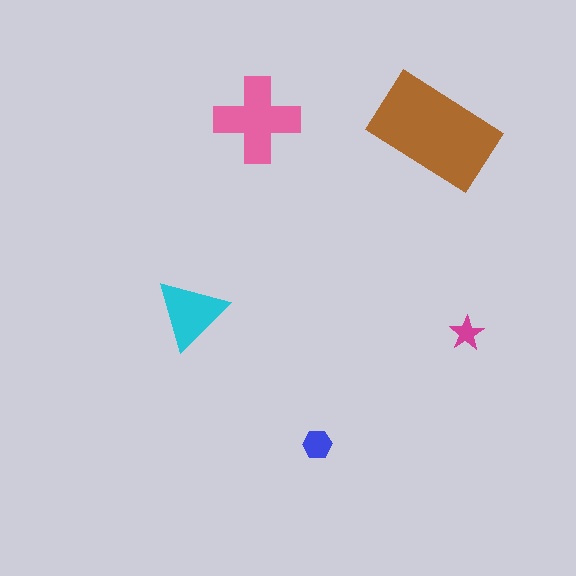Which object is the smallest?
The magenta star.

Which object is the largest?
The brown rectangle.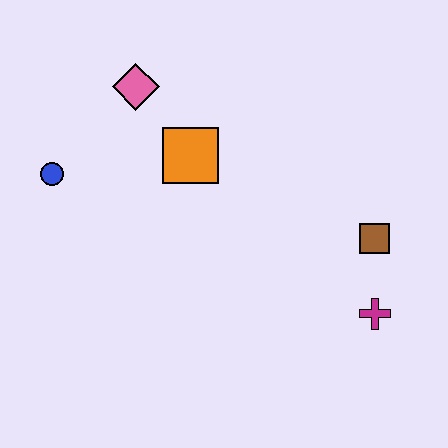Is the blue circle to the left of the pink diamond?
Yes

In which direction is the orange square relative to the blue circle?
The orange square is to the right of the blue circle.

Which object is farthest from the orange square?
The magenta cross is farthest from the orange square.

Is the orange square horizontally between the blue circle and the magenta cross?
Yes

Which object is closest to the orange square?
The pink diamond is closest to the orange square.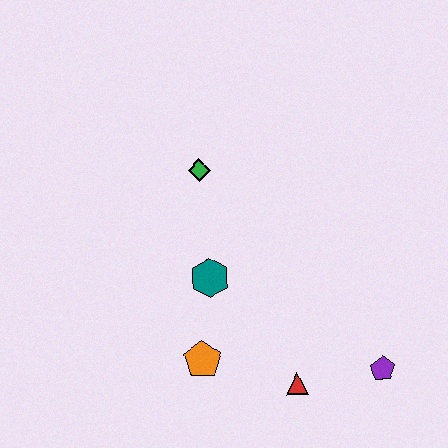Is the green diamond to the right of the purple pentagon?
No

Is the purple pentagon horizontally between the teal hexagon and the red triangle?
No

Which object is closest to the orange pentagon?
The teal hexagon is closest to the orange pentagon.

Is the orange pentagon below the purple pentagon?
No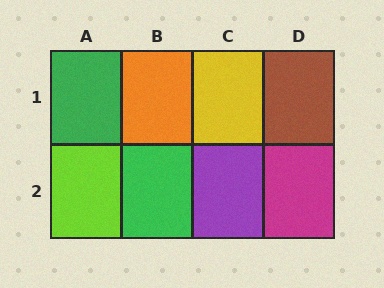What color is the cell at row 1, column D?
Brown.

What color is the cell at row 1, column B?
Orange.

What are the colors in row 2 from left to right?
Lime, green, purple, magenta.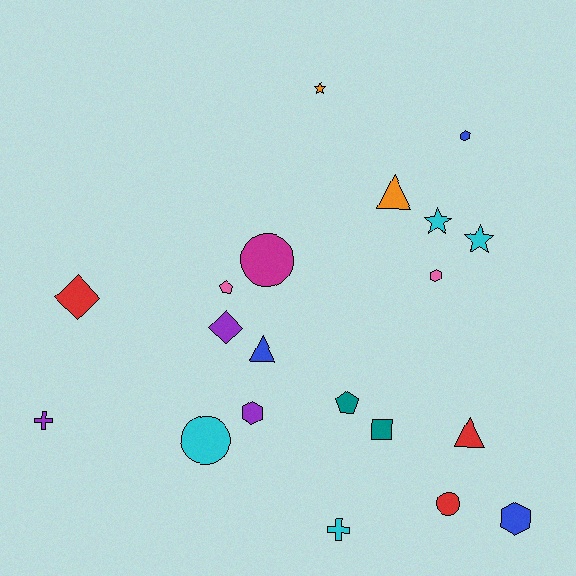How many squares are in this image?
There is 1 square.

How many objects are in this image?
There are 20 objects.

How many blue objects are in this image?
There are 3 blue objects.